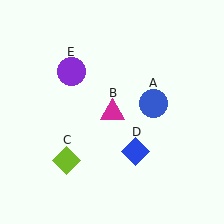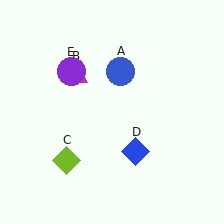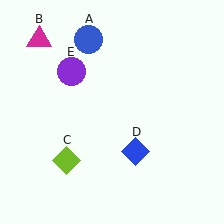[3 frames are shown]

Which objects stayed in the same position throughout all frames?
Lime diamond (object C) and blue diamond (object D) and purple circle (object E) remained stationary.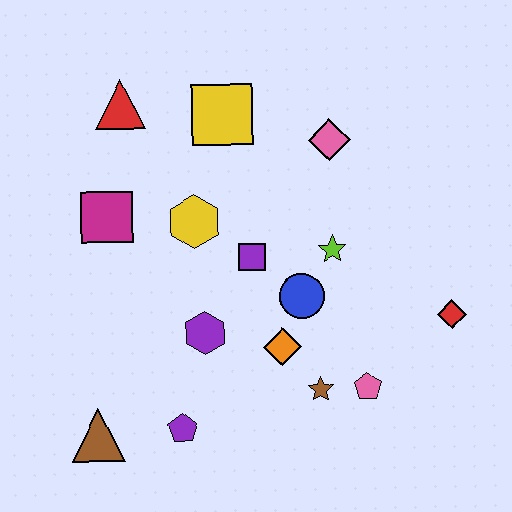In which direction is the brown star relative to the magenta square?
The brown star is to the right of the magenta square.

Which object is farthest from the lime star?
The brown triangle is farthest from the lime star.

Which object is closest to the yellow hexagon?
The purple square is closest to the yellow hexagon.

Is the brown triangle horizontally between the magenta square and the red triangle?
No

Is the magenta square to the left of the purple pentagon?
Yes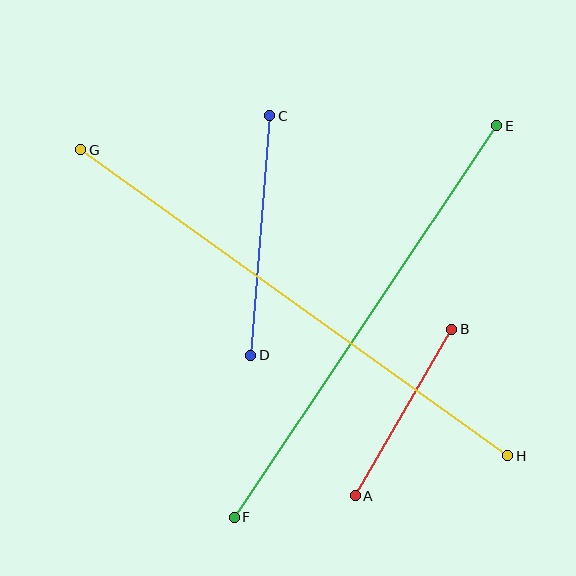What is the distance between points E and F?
The distance is approximately 472 pixels.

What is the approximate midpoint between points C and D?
The midpoint is at approximately (260, 236) pixels.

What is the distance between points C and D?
The distance is approximately 240 pixels.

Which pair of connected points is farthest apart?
Points G and H are farthest apart.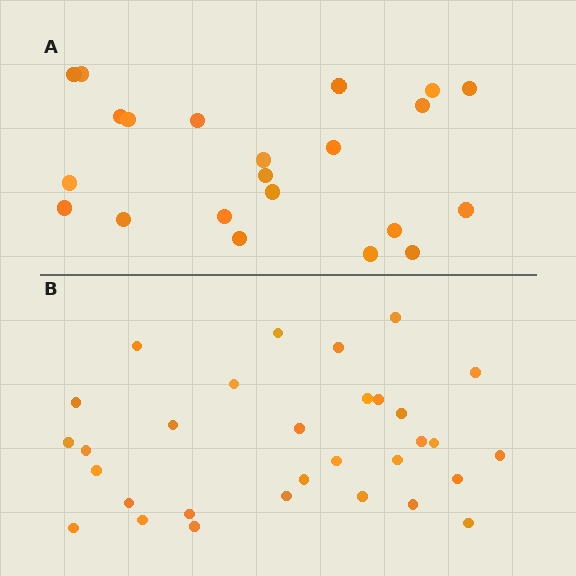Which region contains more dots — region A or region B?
Region B (the bottom region) has more dots.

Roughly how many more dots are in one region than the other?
Region B has roughly 8 or so more dots than region A.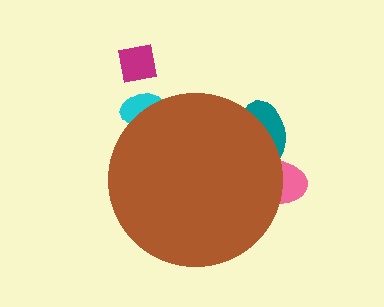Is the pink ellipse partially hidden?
Yes, the pink ellipse is partially hidden behind the brown circle.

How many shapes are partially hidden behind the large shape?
3 shapes are partially hidden.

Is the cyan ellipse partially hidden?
Yes, the cyan ellipse is partially hidden behind the brown circle.